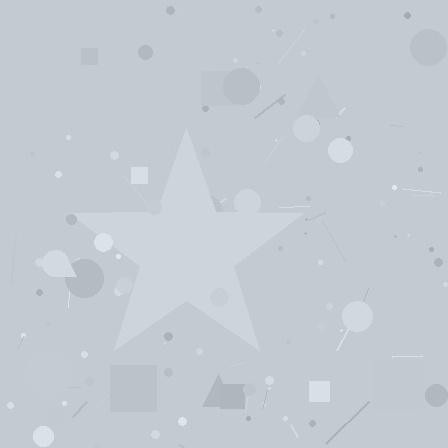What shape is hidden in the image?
A star is hidden in the image.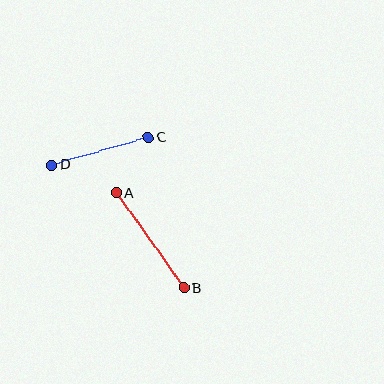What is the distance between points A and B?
The distance is approximately 117 pixels.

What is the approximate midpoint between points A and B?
The midpoint is at approximately (150, 241) pixels.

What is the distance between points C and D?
The distance is approximately 100 pixels.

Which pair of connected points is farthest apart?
Points A and B are farthest apart.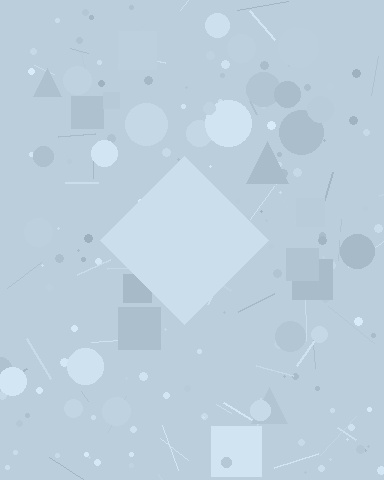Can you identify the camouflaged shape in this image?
The camouflaged shape is a diamond.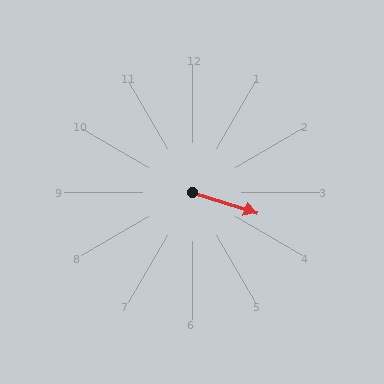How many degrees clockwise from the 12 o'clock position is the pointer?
Approximately 108 degrees.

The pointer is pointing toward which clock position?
Roughly 4 o'clock.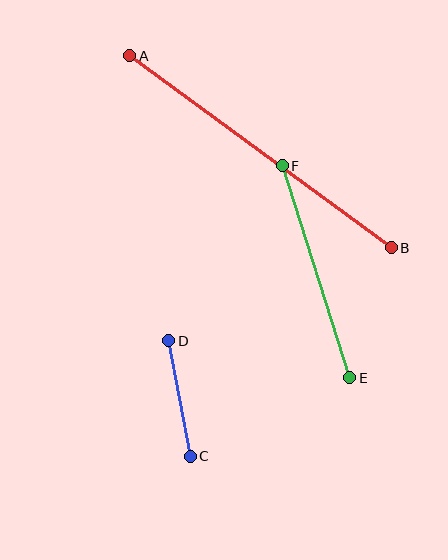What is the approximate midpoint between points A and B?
The midpoint is at approximately (261, 152) pixels.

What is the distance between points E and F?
The distance is approximately 223 pixels.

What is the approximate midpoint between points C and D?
The midpoint is at approximately (179, 399) pixels.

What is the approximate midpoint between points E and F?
The midpoint is at approximately (316, 272) pixels.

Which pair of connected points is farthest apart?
Points A and B are farthest apart.